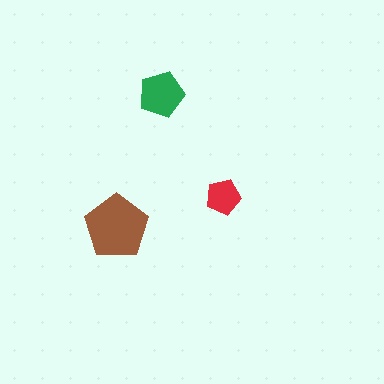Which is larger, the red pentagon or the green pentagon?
The green one.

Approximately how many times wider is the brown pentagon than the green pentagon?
About 1.5 times wider.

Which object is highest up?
The green pentagon is topmost.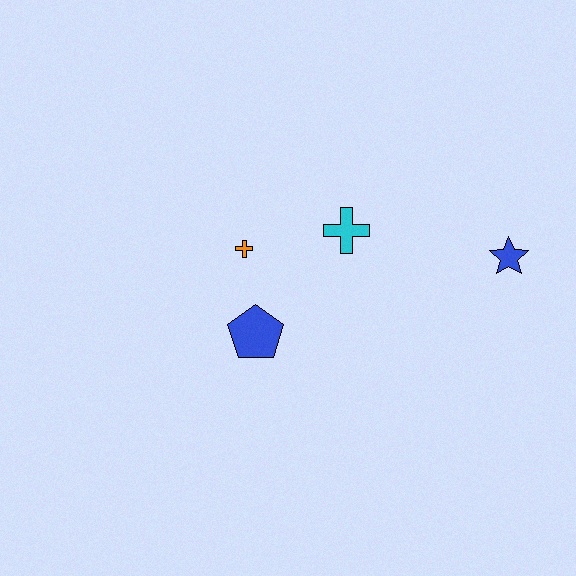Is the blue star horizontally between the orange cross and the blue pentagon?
No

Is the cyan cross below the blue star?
No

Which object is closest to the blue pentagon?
The orange cross is closest to the blue pentagon.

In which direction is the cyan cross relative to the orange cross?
The cyan cross is to the right of the orange cross.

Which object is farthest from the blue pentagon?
The blue star is farthest from the blue pentagon.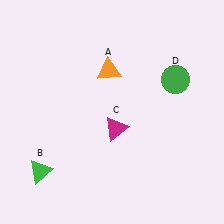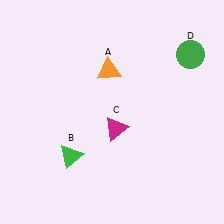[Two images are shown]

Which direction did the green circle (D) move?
The green circle (D) moved up.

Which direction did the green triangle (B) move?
The green triangle (B) moved right.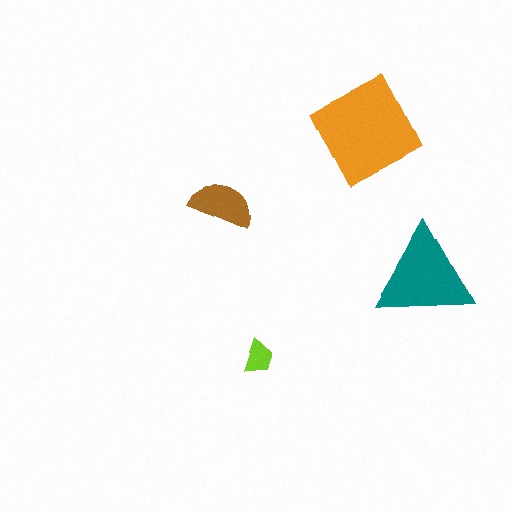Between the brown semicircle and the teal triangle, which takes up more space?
The teal triangle.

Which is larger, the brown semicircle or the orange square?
The orange square.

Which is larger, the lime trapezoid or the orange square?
The orange square.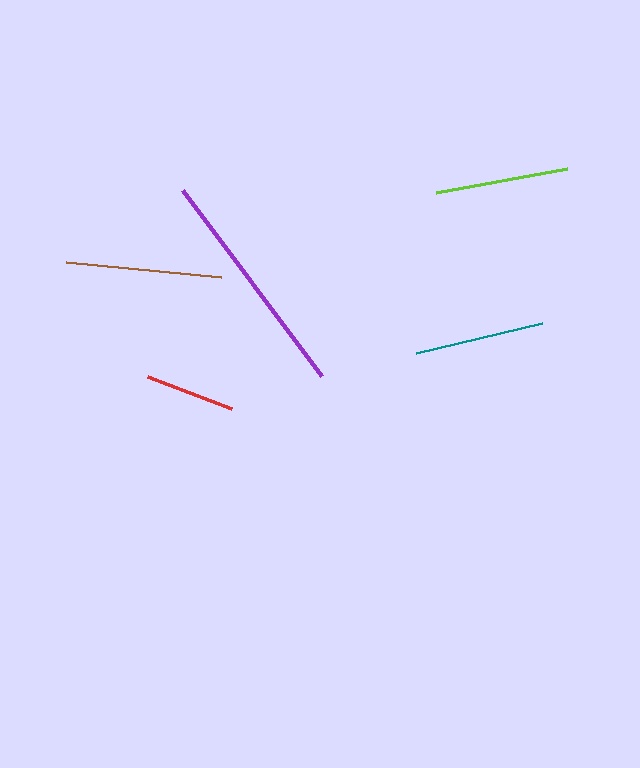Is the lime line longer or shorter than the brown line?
The brown line is longer than the lime line.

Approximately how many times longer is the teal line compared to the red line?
The teal line is approximately 1.4 times the length of the red line.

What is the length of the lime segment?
The lime segment is approximately 133 pixels long.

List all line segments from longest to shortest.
From longest to shortest: purple, brown, lime, teal, red.